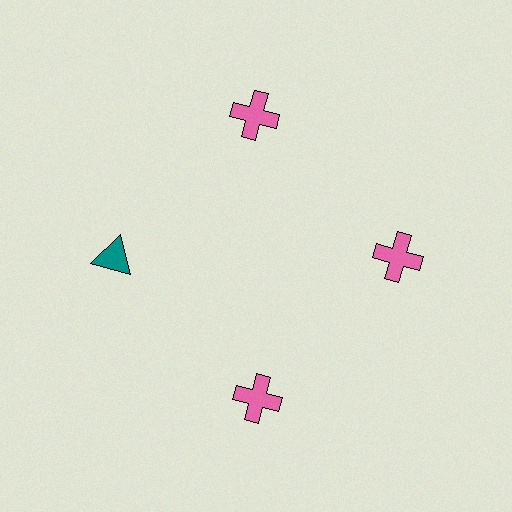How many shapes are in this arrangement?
There are 4 shapes arranged in a ring pattern.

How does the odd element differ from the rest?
It differs in both color (teal instead of pink) and shape (triangle instead of cross).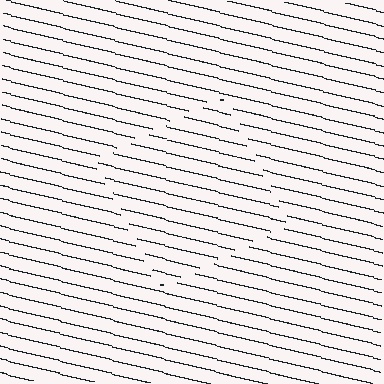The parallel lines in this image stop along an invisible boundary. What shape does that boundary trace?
An illusory square. The interior of the shape contains the same grating, shifted by half a period — the contour is defined by the phase discontinuity where line-ends from the inner and outer gratings abut.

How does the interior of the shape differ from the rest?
The interior of the shape contains the same grating, shifted by half a period — the contour is defined by the phase discontinuity where line-ends from the inner and outer gratings abut.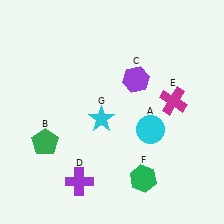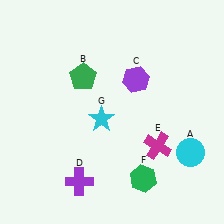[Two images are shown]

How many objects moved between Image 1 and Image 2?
3 objects moved between the two images.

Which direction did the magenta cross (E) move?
The magenta cross (E) moved down.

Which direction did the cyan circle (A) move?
The cyan circle (A) moved right.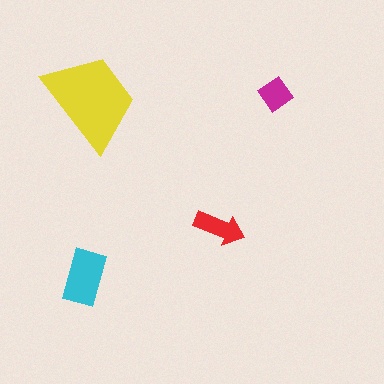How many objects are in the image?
There are 4 objects in the image.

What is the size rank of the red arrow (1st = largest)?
3rd.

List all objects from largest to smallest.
The yellow trapezoid, the cyan rectangle, the red arrow, the magenta diamond.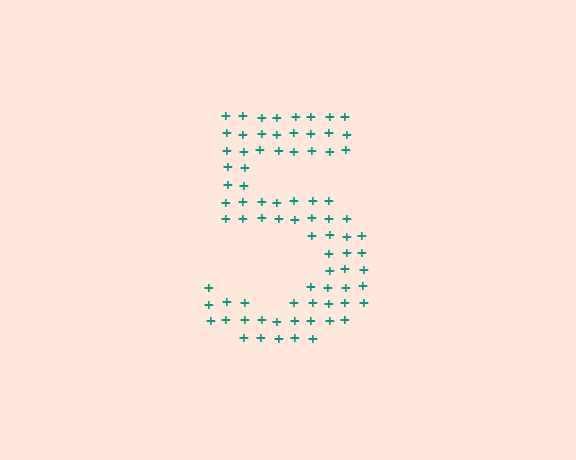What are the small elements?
The small elements are plus signs.